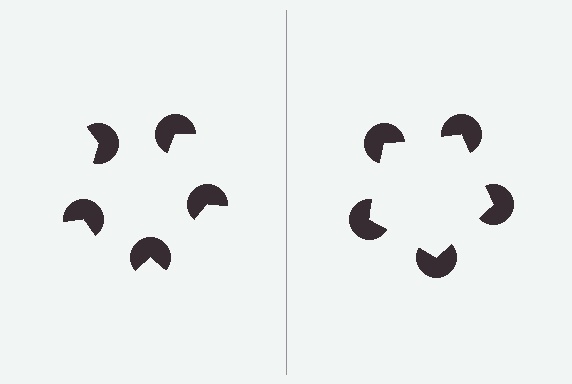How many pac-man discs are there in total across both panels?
10 — 5 on each side.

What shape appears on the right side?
An illusory pentagon.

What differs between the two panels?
The pac-man discs are positioned identically on both sides; only the wedge orientations differ. On the right they align to a pentagon; on the left they are misaligned.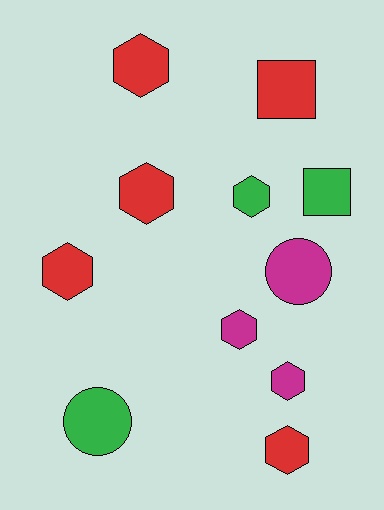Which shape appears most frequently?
Hexagon, with 7 objects.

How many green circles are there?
There is 1 green circle.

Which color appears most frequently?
Red, with 5 objects.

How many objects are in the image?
There are 11 objects.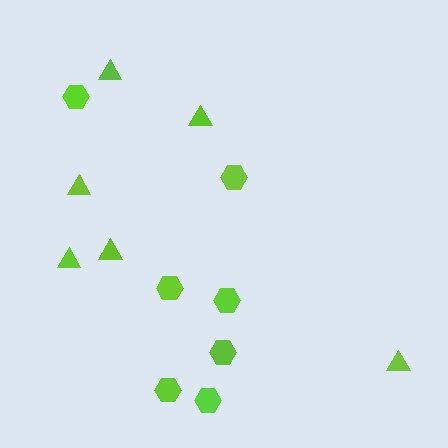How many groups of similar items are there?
There are 2 groups: one group of triangles (6) and one group of hexagons (7).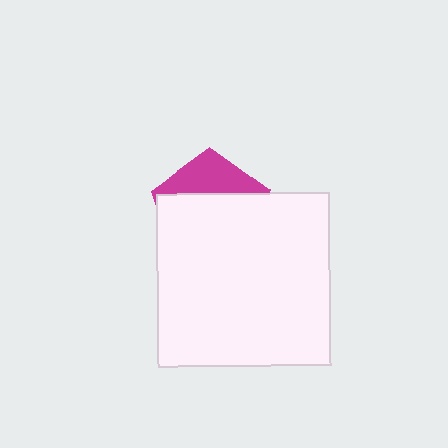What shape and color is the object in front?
The object in front is a white square.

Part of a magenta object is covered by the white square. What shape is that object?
It is a pentagon.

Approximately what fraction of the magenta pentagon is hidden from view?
Roughly 69% of the magenta pentagon is hidden behind the white square.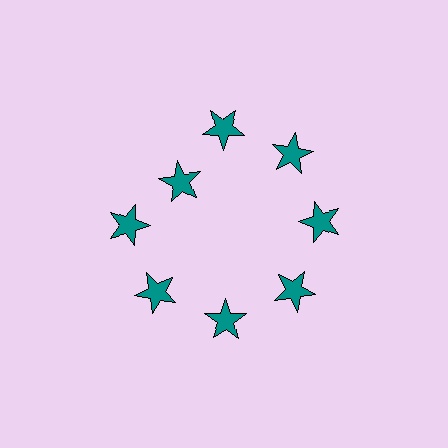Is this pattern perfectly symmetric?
No. The 8 teal stars are arranged in a ring, but one element near the 10 o'clock position is pulled inward toward the center, breaking the 8-fold rotational symmetry.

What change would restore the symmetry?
The symmetry would be restored by moving it outward, back onto the ring so that all 8 stars sit at equal angles and equal distance from the center.